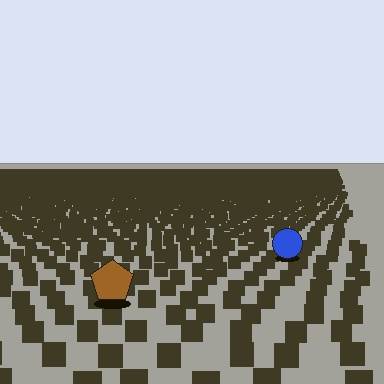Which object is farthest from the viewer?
The blue circle is farthest from the viewer. It appears smaller and the ground texture around it is denser.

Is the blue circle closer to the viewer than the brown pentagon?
No. The brown pentagon is closer — you can tell from the texture gradient: the ground texture is coarser near it.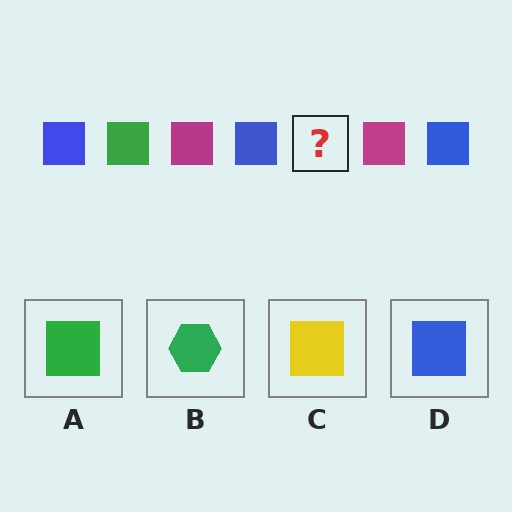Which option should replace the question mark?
Option A.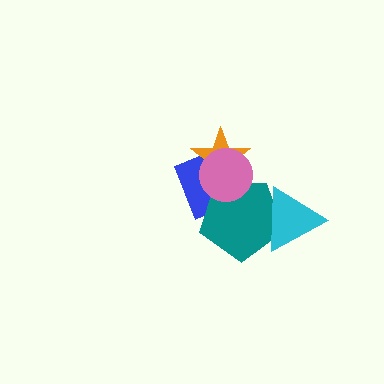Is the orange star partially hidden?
Yes, it is partially covered by another shape.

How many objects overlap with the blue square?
3 objects overlap with the blue square.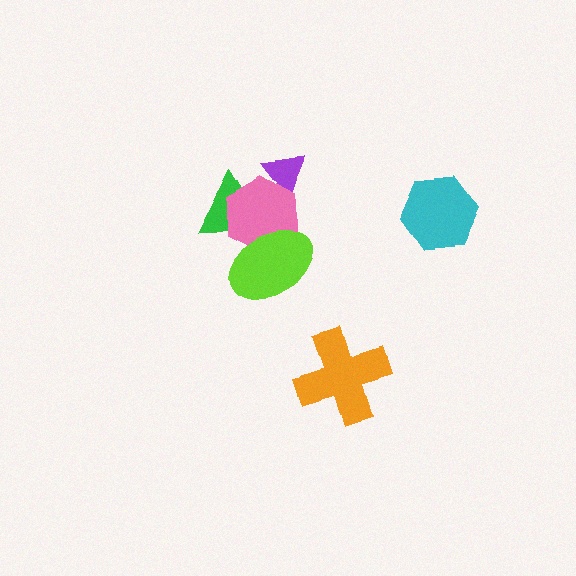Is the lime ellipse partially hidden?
No, no other shape covers it.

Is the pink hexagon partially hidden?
Yes, it is partially covered by another shape.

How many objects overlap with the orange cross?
0 objects overlap with the orange cross.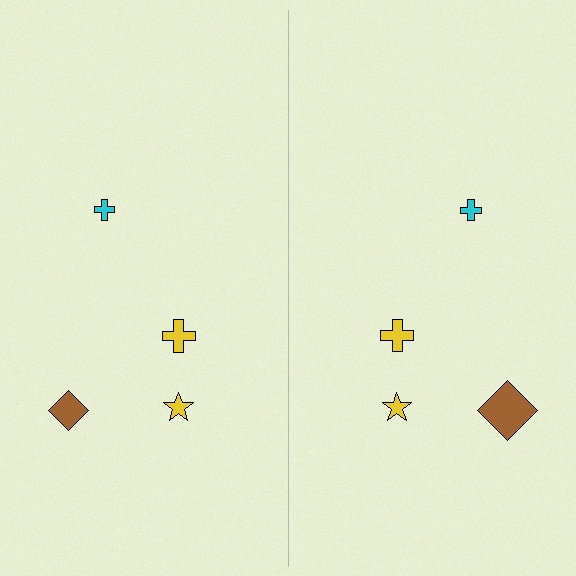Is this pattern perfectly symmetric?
No, the pattern is not perfectly symmetric. The brown diamond on the right side has a different size than its mirror counterpart.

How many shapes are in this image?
There are 8 shapes in this image.